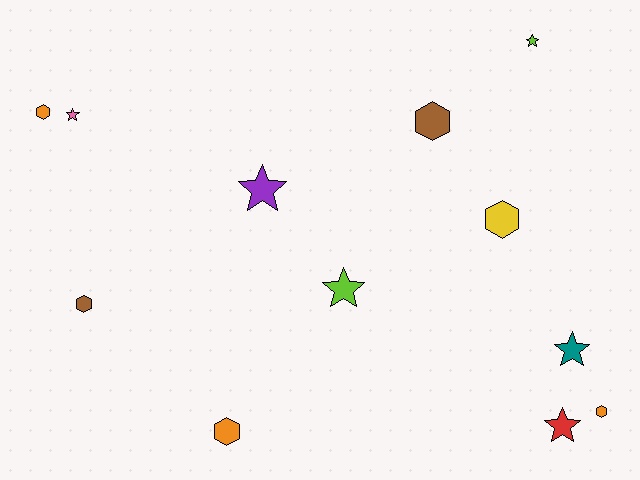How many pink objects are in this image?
There is 1 pink object.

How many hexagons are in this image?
There are 6 hexagons.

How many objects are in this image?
There are 12 objects.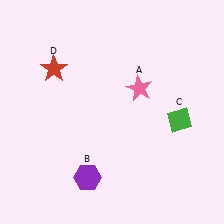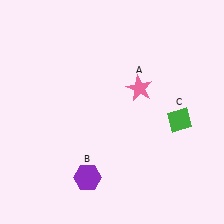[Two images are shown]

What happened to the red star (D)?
The red star (D) was removed in Image 2. It was in the top-left area of Image 1.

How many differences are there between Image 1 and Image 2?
There is 1 difference between the two images.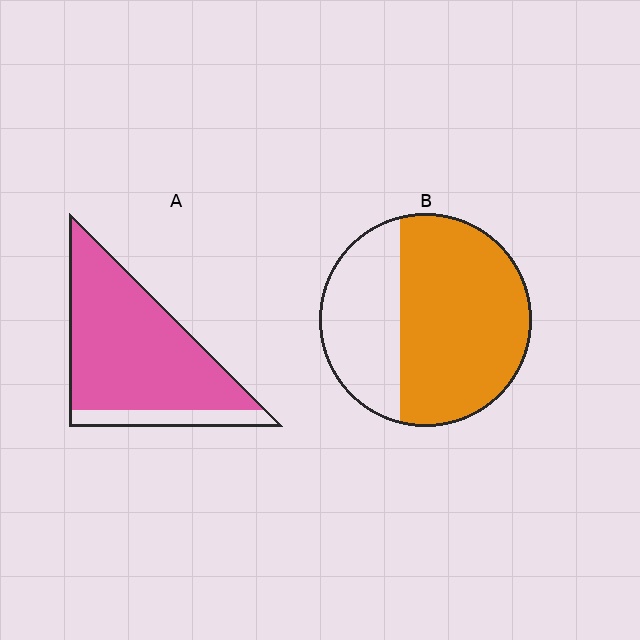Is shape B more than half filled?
Yes.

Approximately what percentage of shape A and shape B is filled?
A is approximately 85% and B is approximately 65%.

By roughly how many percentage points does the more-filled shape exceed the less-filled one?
By roughly 20 percentage points (A over B).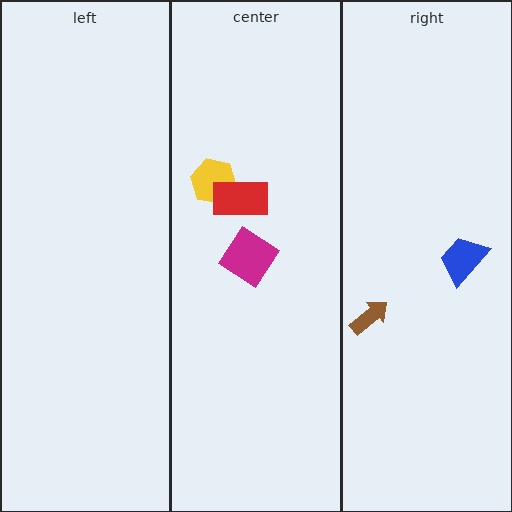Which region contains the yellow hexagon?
The center region.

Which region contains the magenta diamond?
The center region.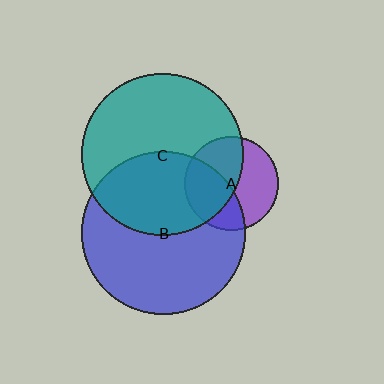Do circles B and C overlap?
Yes.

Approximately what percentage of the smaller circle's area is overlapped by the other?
Approximately 40%.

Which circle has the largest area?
Circle B (blue).